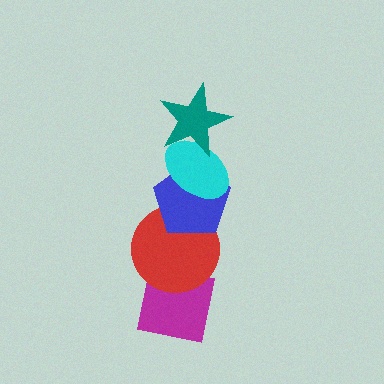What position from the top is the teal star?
The teal star is 1st from the top.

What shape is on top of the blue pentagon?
The cyan ellipse is on top of the blue pentagon.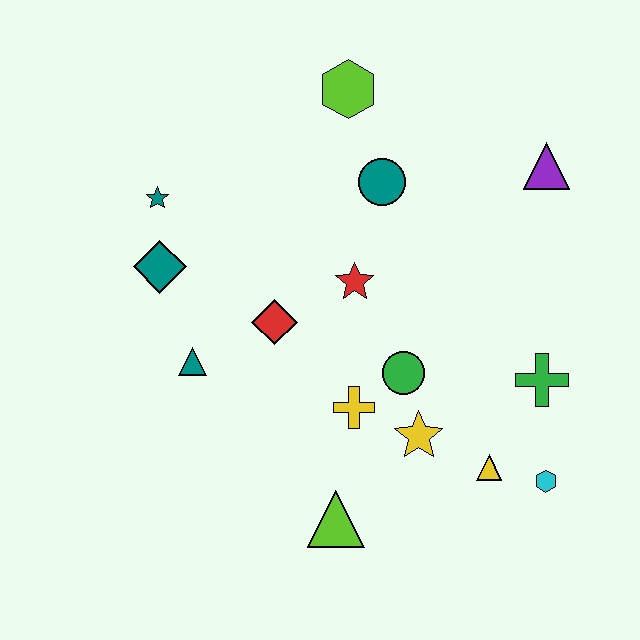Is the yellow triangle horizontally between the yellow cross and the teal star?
No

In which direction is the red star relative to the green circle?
The red star is above the green circle.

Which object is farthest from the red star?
The cyan hexagon is farthest from the red star.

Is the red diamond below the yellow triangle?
No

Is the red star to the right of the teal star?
Yes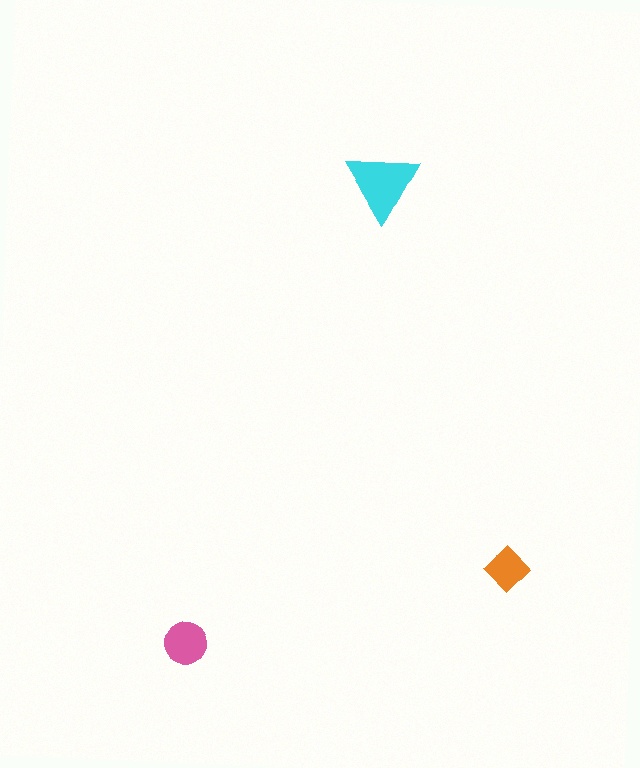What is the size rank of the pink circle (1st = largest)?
2nd.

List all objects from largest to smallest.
The cyan triangle, the pink circle, the orange diamond.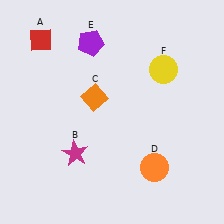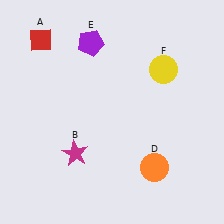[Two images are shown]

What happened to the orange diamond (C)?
The orange diamond (C) was removed in Image 2. It was in the top-left area of Image 1.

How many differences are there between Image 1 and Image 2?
There is 1 difference between the two images.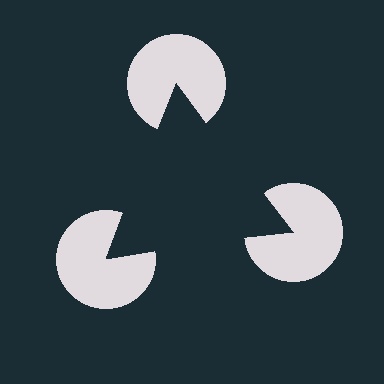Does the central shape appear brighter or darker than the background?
It typically appears slightly darker than the background, even though no actual brightness change is drawn.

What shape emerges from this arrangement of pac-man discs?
An illusory triangle — its edges are inferred from the aligned wedge cuts in the pac-man discs, not physically drawn.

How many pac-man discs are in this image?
There are 3 — one at each vertex of the illusory triangle.